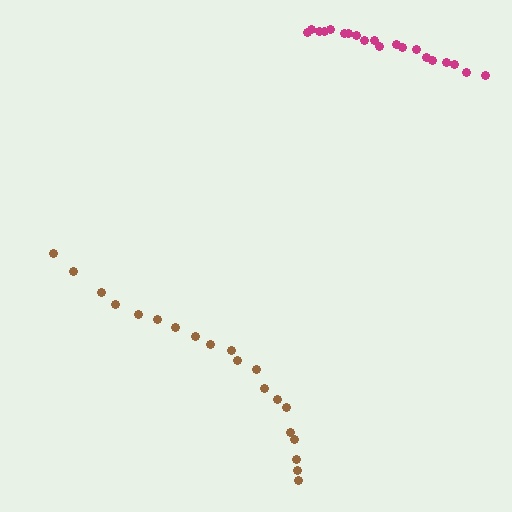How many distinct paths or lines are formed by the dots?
There are 2 distinct paths.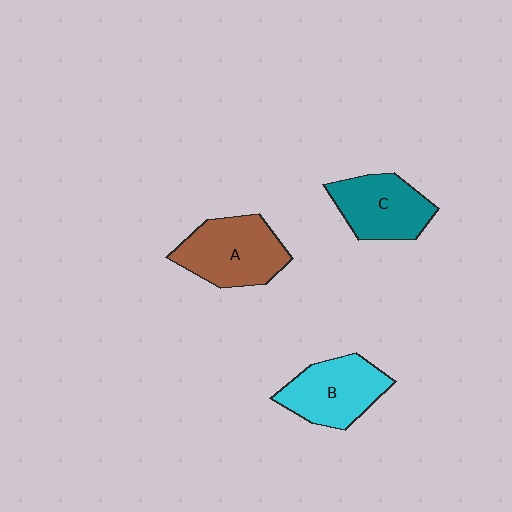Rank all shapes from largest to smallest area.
From largest to smallest: A (brown), B (cyan), C (teal).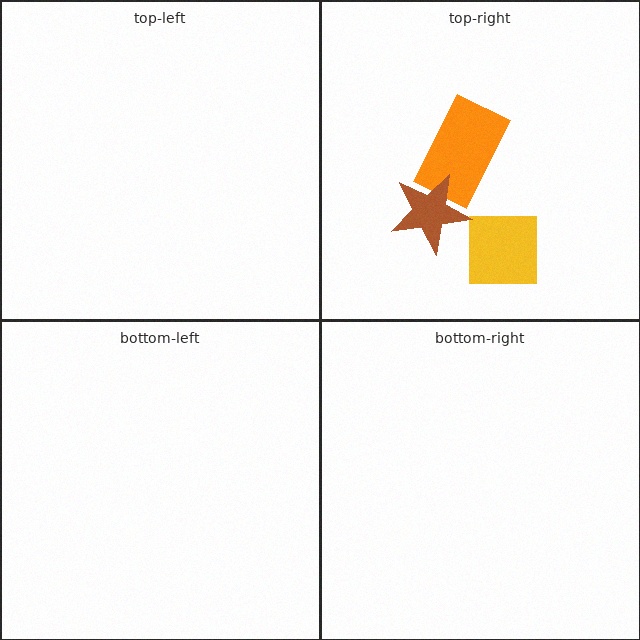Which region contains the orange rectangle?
The top-right region.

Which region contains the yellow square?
The top-right region.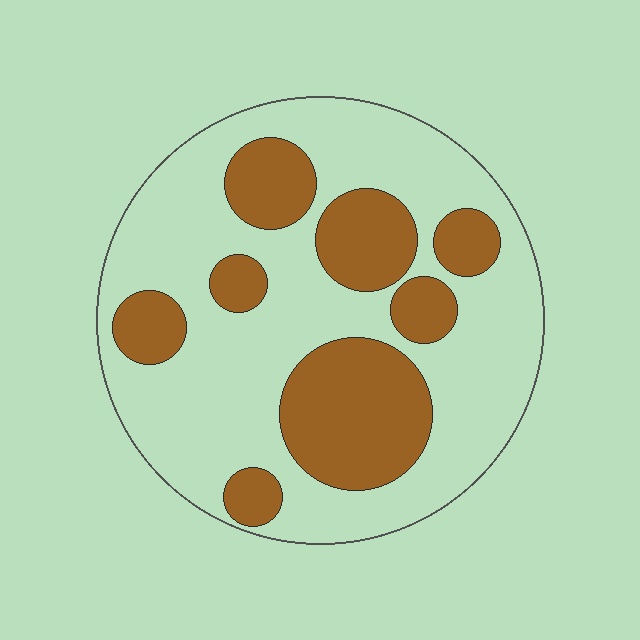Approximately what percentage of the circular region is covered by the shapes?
Approximately 30%.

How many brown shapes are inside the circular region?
8.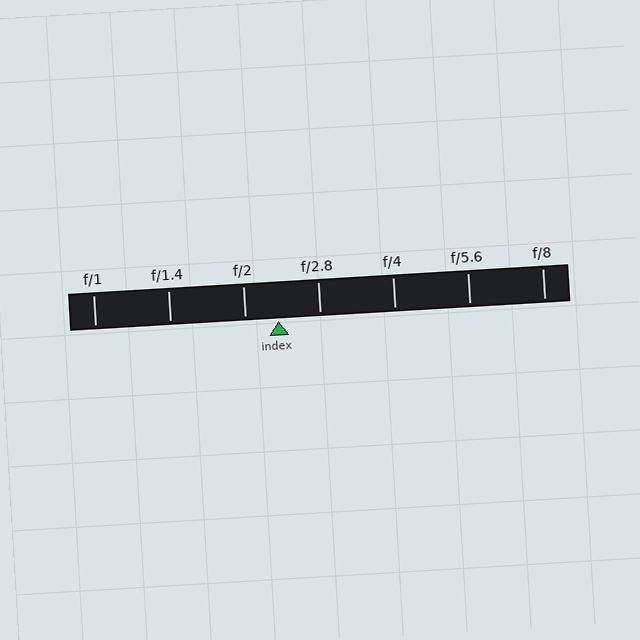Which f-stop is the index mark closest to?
The index mark is closest to f/2.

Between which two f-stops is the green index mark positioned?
The index mark is between f/2 and f/2.8.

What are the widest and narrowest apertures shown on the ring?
The widest aperture shown is f/1 and the narrowest is f/8.